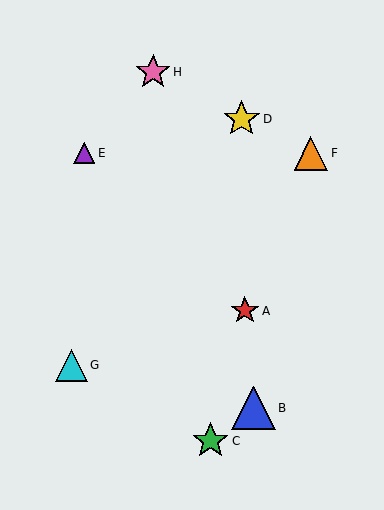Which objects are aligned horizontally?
Objects E, F are aligned horizontally.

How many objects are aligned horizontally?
2 objects (E, F) are aligned horizontally.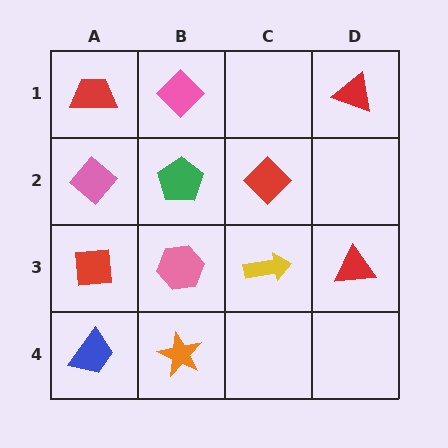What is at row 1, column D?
A red triangle.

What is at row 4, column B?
An orange star.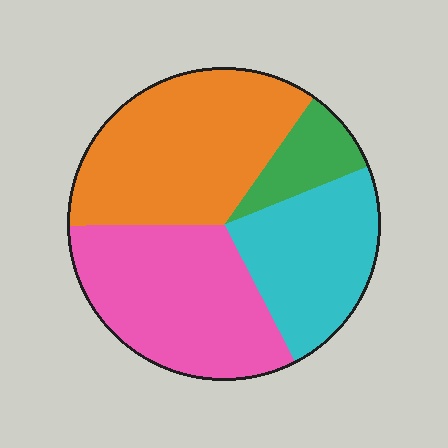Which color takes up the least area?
Green, at roughly 10%.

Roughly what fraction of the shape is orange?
Orange takes up about one third (1/3) of the shape.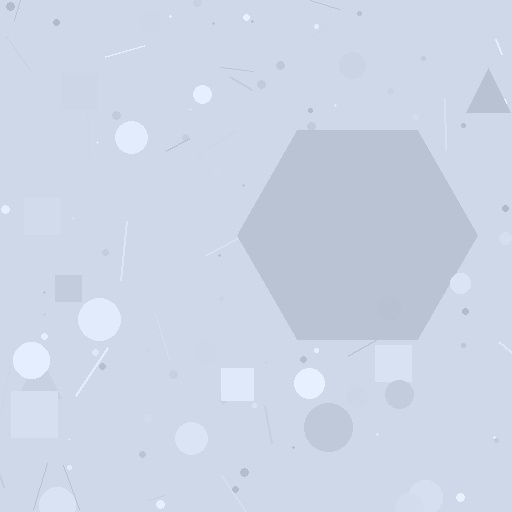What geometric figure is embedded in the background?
A hexagon is embedded in the background.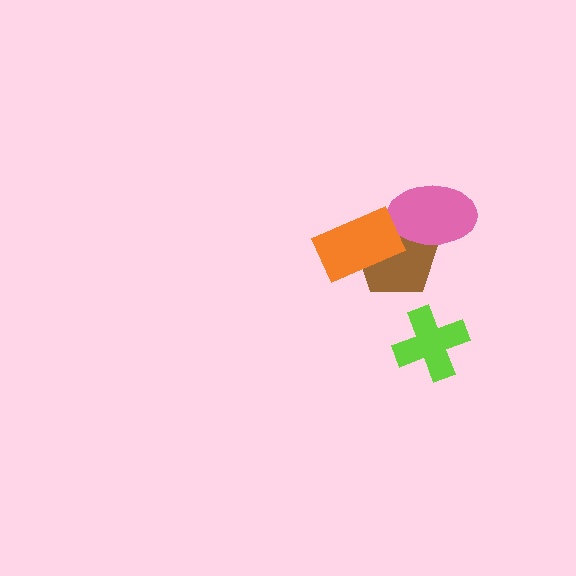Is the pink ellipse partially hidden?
No, no other shape covers it.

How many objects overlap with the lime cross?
0 objects overlap with the lime cross.